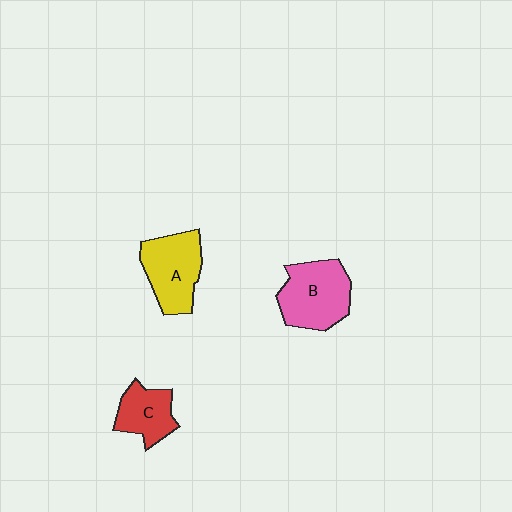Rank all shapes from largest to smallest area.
From largest to smallest: B (pink), A (yellow), C (red).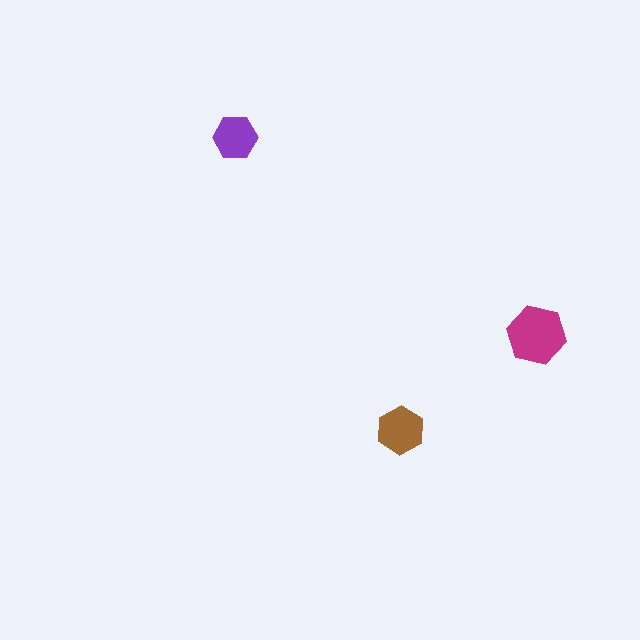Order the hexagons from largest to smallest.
the magenta one, the brown one, the purple one.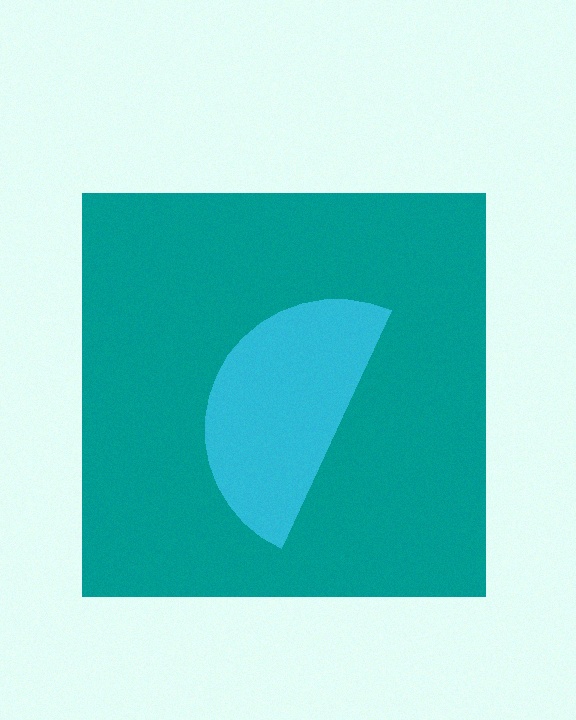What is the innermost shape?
The cyan semicircle.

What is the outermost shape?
The teal square.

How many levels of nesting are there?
2.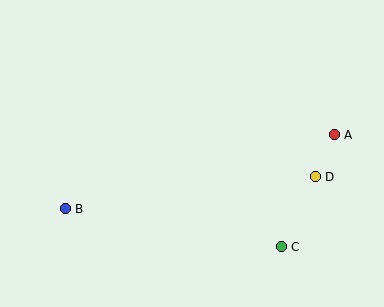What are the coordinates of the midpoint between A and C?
The midpoint between A and C is at (308, 191).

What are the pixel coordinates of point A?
Point A is at (334, 135).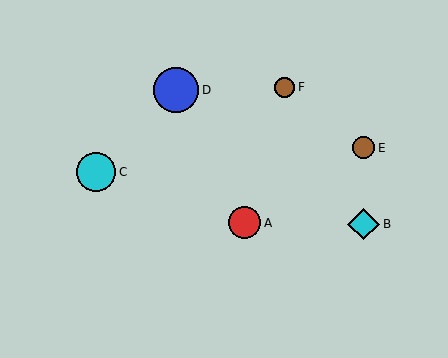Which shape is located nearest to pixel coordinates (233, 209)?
The red circle (labeled A) at (245, 223) is nearest to that location.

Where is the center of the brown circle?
The center of the brown circle is at (364, 148).